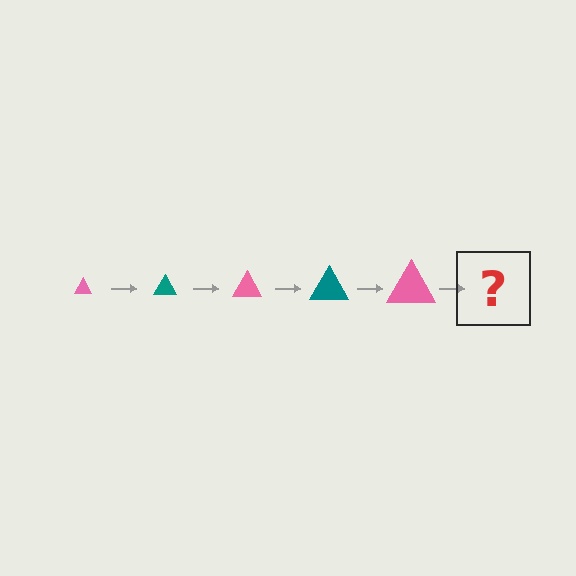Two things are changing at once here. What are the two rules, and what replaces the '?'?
The two rules are that the triangle grows larger each step and the color cycles through pink and teal. The '?' should be a teal triangle, larger than the previous one.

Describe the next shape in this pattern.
It should be a teal triangle, larger than the previous one.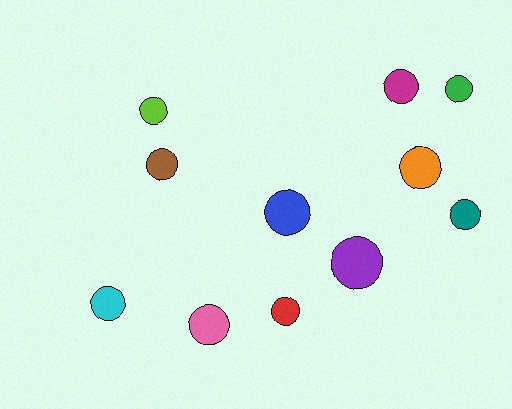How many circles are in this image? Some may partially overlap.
There are 11 circles.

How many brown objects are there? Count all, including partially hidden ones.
There is 1 brown object.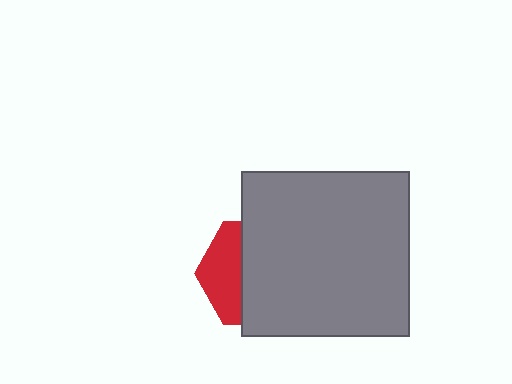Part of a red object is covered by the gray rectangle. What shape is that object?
It is a hexagon.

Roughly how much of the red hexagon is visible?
A small part of it is visible (roughly 37%).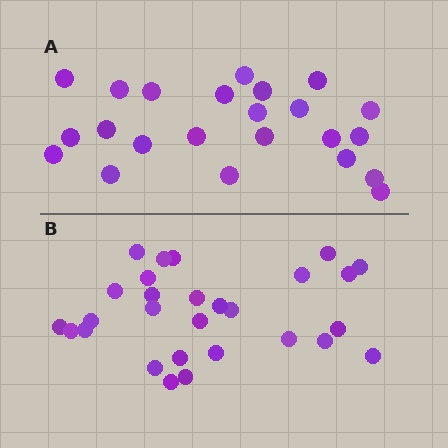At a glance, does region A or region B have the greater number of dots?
Region B (the bottom region) has more dots.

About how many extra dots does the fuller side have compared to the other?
Region B has about 5 more dots than region A.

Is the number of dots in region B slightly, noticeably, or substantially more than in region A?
Region B has only slightly more — the two regions are fairly close. The ratio is roughly 1.2 to 1.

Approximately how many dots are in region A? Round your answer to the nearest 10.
About 20 dots. (The exact count is 23, which rounds to 20.)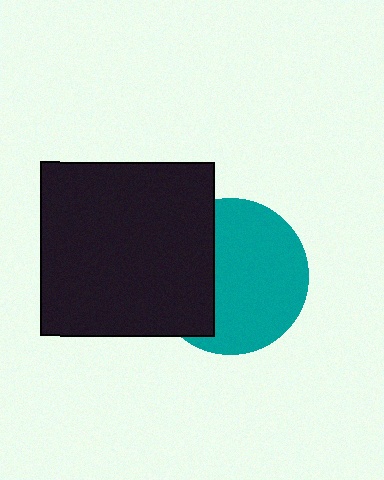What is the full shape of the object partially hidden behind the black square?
The partially hidden object is a teal circle.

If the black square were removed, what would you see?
You would see the complete teal circle.